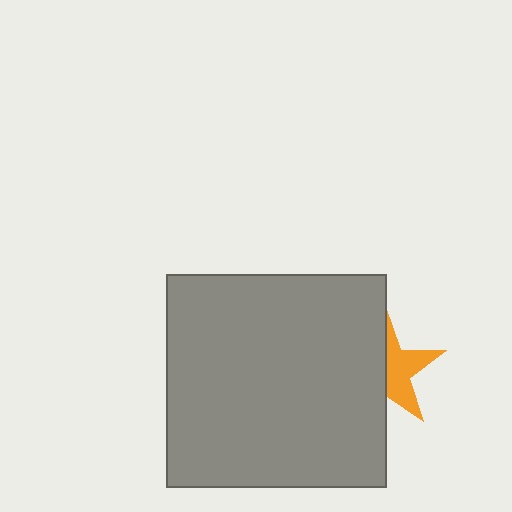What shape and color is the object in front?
The object in front is a gray rectangle.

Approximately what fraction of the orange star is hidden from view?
Roughly 54% of the orange star is hidden behind the gray rectangle.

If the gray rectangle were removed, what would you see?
You would see the complete orange star.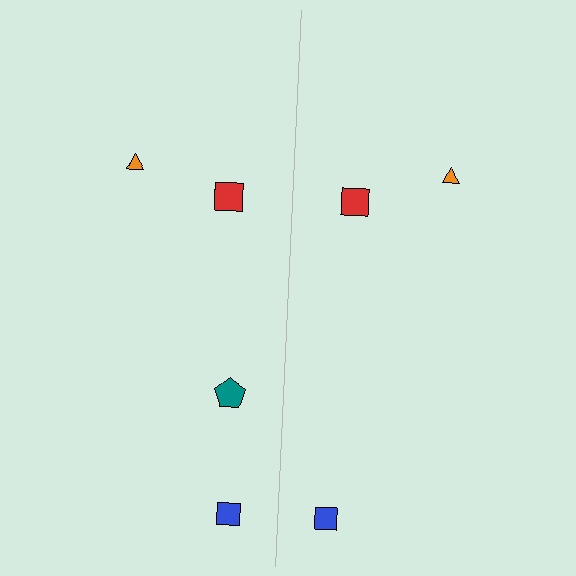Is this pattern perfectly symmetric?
No, the pattern is not perfectly symmetric. A teal pentagon is missing from the right side.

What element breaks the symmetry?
A teal pentagon is missing from the right side.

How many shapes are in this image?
There are 7 shapes in this image.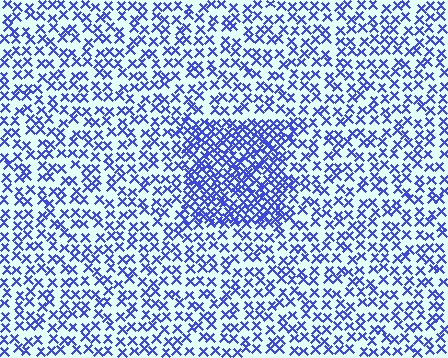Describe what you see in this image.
The image contains small blue elements arranged at two different densities. A rectangle-shaped region is visible where the elements are more densely packed than the surrounding area.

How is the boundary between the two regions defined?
The boundary is defined by a change in element density (approximately 2.1x ratio). All elements are the same color, size, and shape.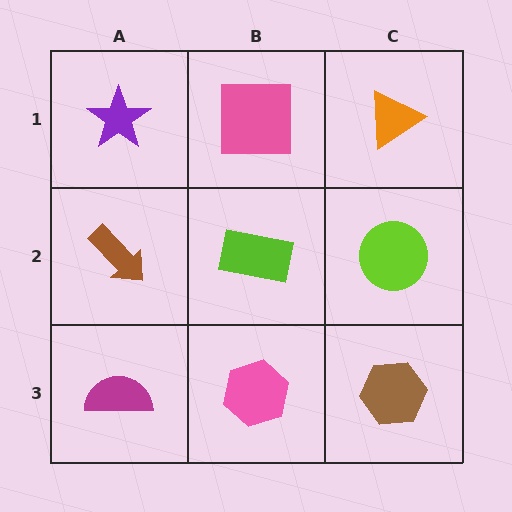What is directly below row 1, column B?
A lime rectangle.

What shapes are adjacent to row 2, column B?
A pink square (row 1, column B), a pink hexagon (row 3, column B), a brown arrow (row 2, column A), a lime circle (row 2, column C).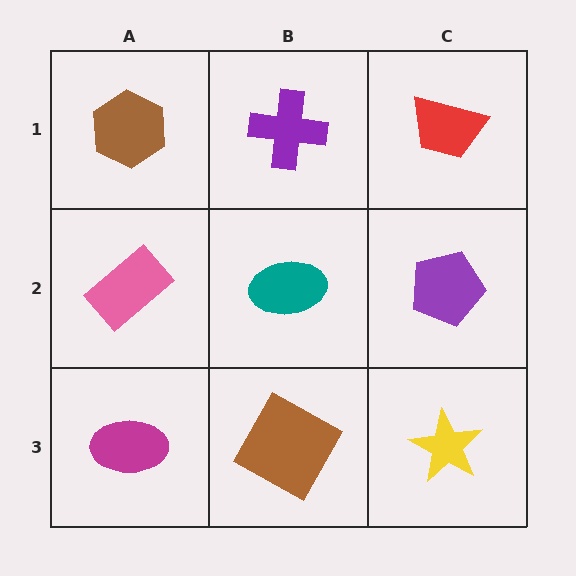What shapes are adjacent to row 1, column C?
A purple pentagon (row 2, column C), a purple cross (row 1, column B).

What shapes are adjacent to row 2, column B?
A purple cross (row 1, column B), a brown square (row 3, column B), a pink rectangle (row 2, column A), a purple pentagon (row 2, column C).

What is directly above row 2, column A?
A brown hexagon.